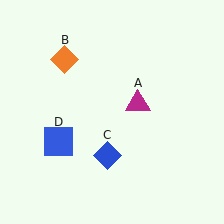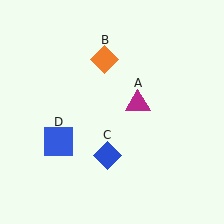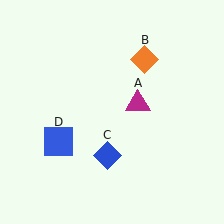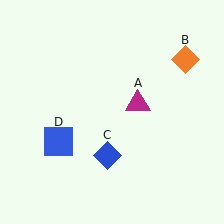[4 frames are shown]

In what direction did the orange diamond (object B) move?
The orange diamond (object B) moved right.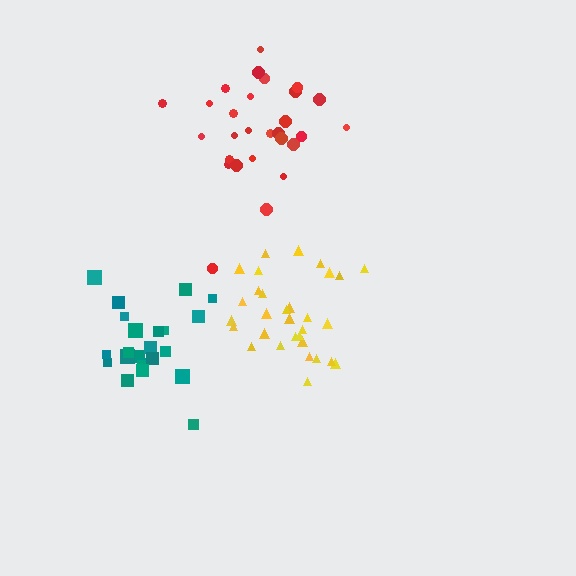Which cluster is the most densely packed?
Yellow.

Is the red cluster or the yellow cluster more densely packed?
Yellow.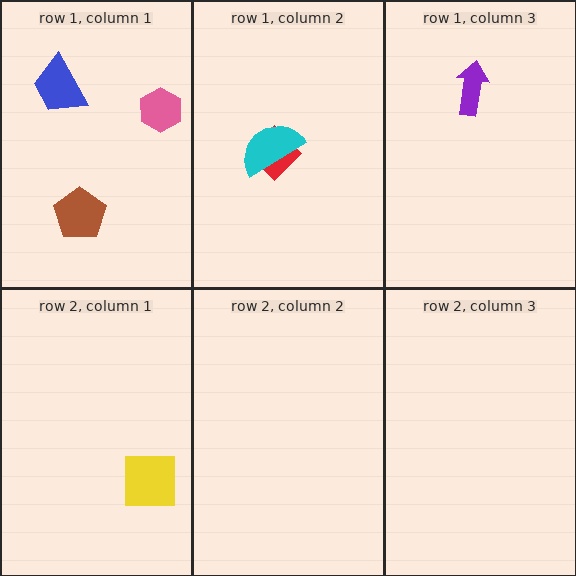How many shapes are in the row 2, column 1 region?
1.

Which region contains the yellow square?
The row 2, column 1 region.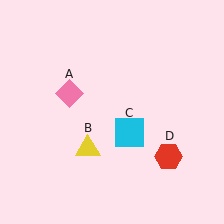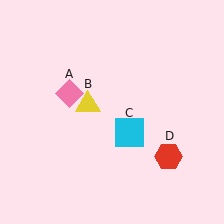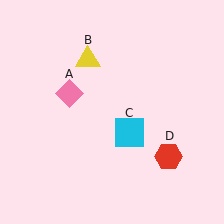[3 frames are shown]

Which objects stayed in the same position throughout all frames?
Pink diamond (object A) and cyan square (object C) and red hexagon (object D) remained stationary.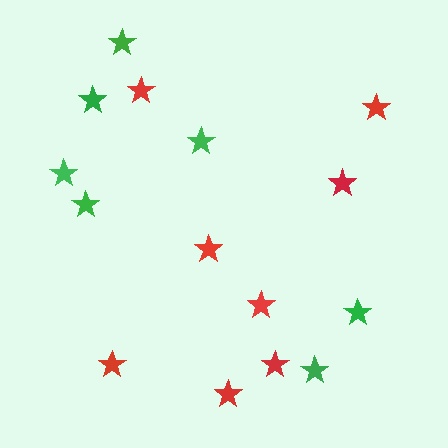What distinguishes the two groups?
There are 2 groups: one group of green stars (7) and one group of red stars (8).